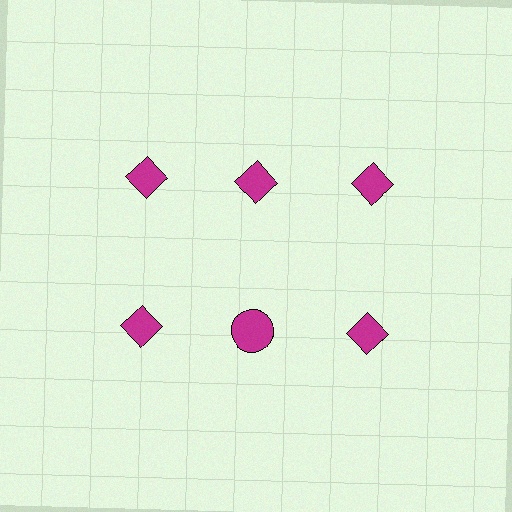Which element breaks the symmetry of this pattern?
The magenta circle in the second row, second from left column breaks the symmetry. All other shapes are magenta diamonds.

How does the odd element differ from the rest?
It has a different shape: circle instead of diamond.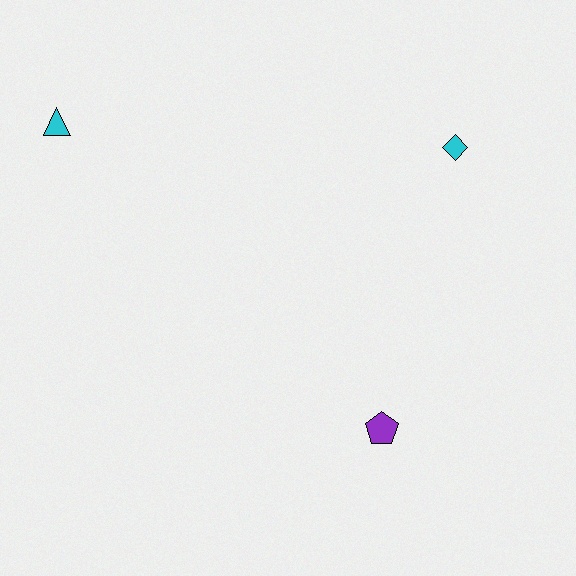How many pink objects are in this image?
There are no pink objects.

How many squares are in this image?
There are no squares.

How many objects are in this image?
There are 3 objects.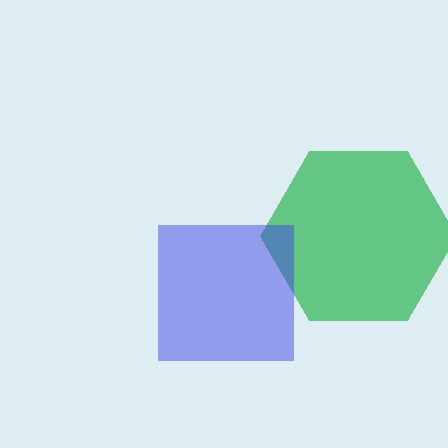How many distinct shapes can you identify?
There are 2 distinct shapes: a green hexagon, a blue square.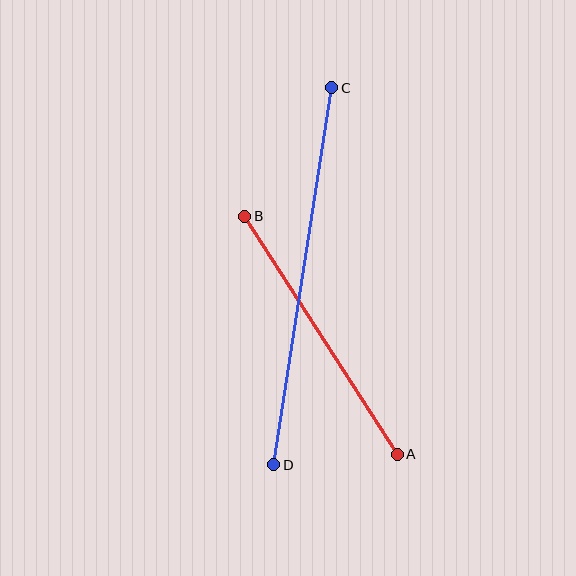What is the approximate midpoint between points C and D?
The midpoint is at approximately (303, 276) pixels.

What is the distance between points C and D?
The distance is approximately 382 pixels.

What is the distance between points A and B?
The distance is approximately 283 pixels.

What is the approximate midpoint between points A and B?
The midpoint is at approximately (321, 335) pixels.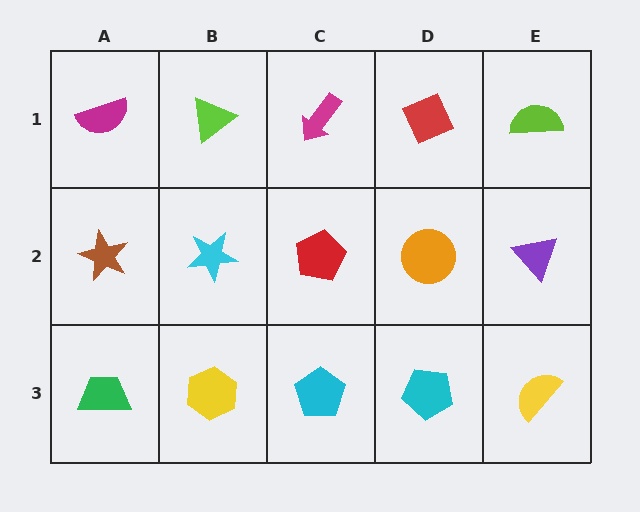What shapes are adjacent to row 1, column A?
A brown star (row 2, column A), a lime triangle (row 1, column B).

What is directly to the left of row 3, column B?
A green trapezoid.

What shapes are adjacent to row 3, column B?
A cyan star (row 2, column B), a green trapezoid (row 3, column A), a cyan pentagon (row 3, column C).